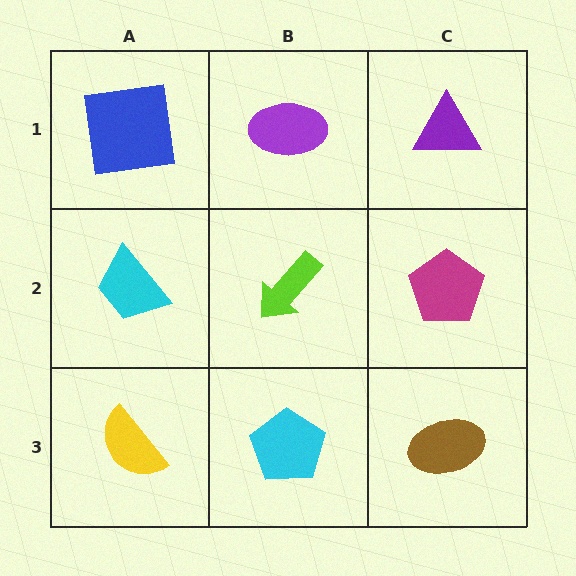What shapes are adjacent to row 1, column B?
A lime arrow (row 2, column B), a blue square (row 1, column A), a purple triangle (row 1, column C).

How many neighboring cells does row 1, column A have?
2.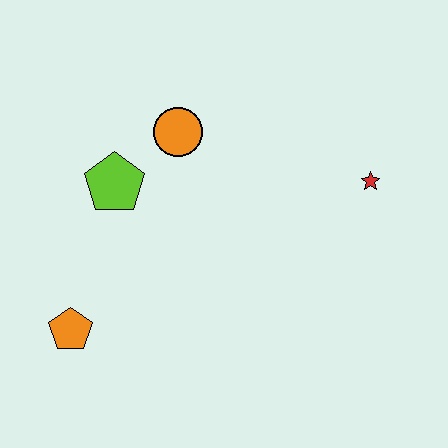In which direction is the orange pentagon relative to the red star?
The orange pentagon is to the left of the red star.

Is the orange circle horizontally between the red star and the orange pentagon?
Yes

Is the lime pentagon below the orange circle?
Yes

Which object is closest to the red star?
The orange circle is closest to the red star.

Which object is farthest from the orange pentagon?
The red star is farthest from the orange pentagon.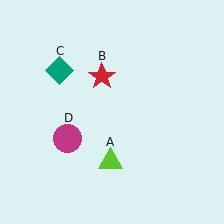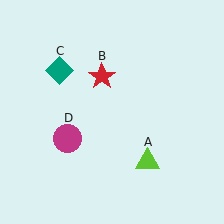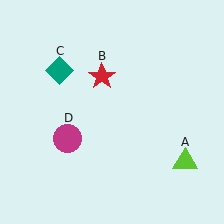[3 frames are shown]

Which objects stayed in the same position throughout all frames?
Red star (object B) and teal diamond (object C) and magenta circle (object D) remained stationary.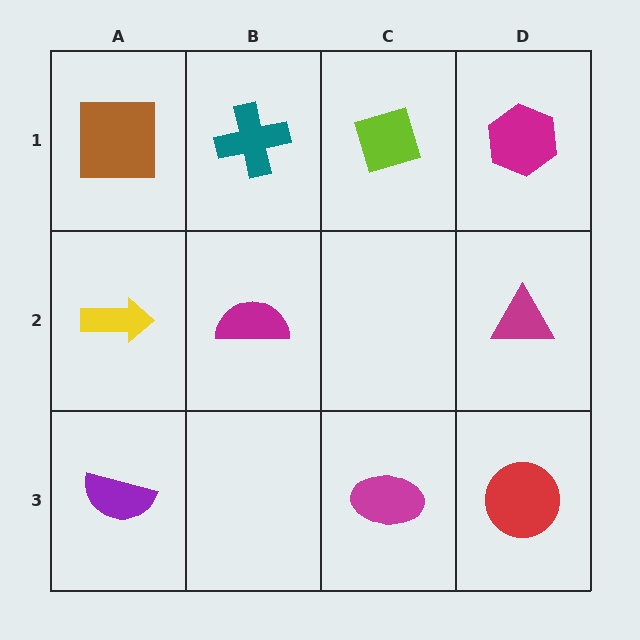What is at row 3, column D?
A red circle.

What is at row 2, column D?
A magenta triangle.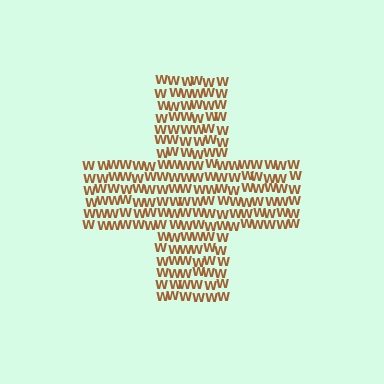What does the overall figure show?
The overall figure shows a cross.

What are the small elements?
The small elements are letter W's.